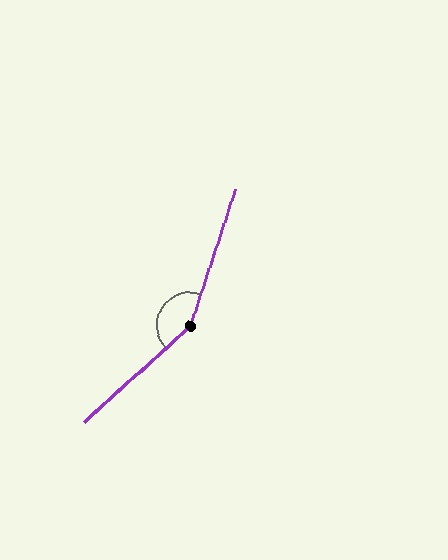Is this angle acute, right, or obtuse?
It is obtuse.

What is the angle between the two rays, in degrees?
Approximately 151 degrees.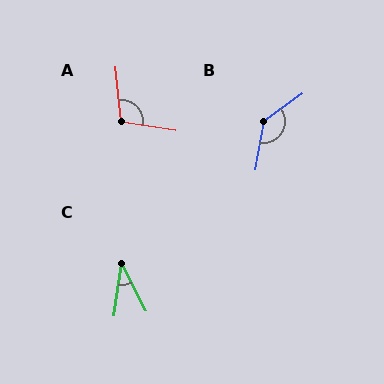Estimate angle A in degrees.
Approximately 105 degrees.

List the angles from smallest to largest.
C (35°), A (105°), B (136°).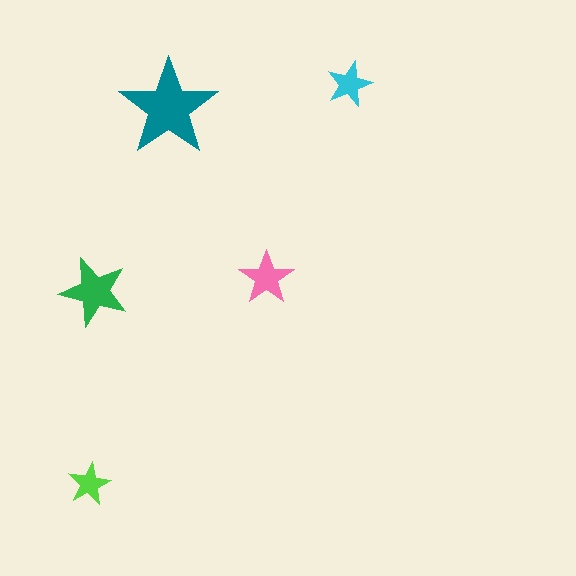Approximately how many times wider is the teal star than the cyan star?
About 2 times wider.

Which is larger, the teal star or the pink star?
The teal one.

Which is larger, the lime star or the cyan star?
The cyan one.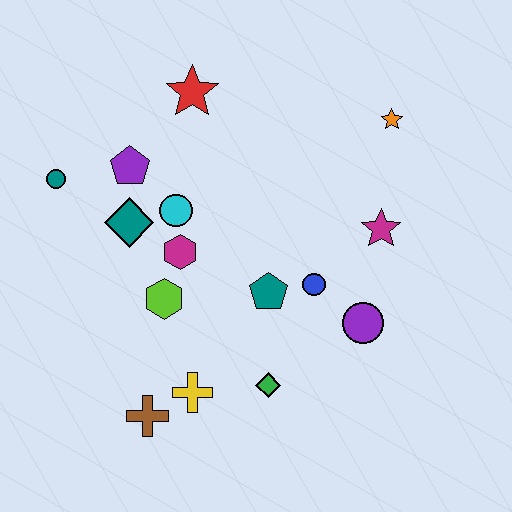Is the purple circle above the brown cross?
Yes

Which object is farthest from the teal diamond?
The orange star is farthest from the teal diamond.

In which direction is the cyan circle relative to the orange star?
The cyan circle is to the left of the orange star.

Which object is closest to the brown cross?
The yellow cross is closest to the brown cross.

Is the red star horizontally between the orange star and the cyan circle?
Yes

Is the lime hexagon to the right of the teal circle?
Yes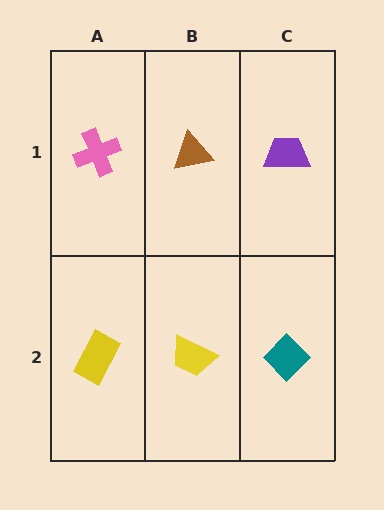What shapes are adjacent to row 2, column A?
A pink cross (row 1, column A), a yellow trapezoid (row 2, column B).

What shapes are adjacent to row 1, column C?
A teal diamond (row 2, column C), a brown triangle (row 1, column B).